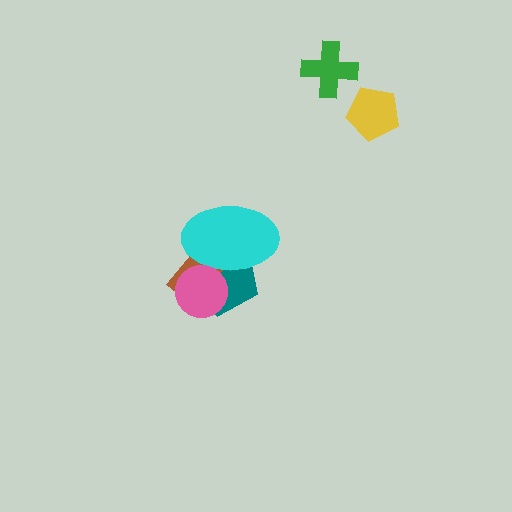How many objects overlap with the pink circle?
3 objects overlap with the pink circle.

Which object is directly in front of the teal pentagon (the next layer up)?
The brown rectangle is directly in front of the teal pentagon.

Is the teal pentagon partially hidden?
Yes, it is partially covered by another shape.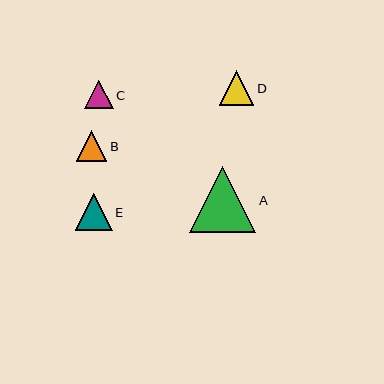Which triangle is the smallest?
Triangle C is the smallest with a size of approximately 28 pixels.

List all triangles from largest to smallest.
From largest to smallest: A, E, D, B, C.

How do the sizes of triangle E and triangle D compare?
Triangle E and triangle D are approximately the same size.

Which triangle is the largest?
Triangle A is the largest with a size of approximately 66 pixels.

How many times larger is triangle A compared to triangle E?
Triangle A is approximately 1.8 times the size of triangle E.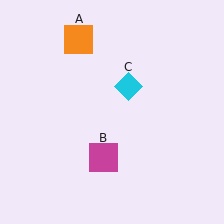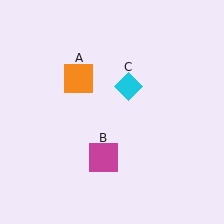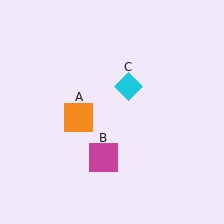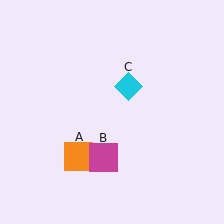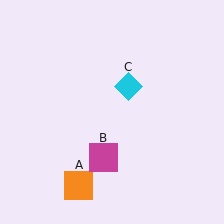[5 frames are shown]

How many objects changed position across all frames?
1 object changed position: orange square (object A).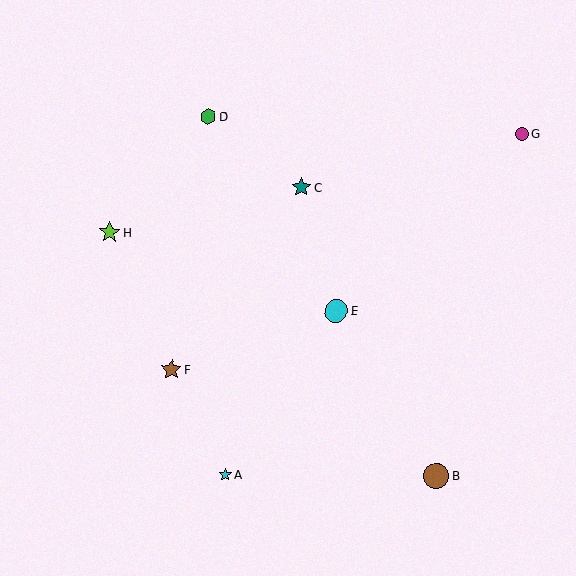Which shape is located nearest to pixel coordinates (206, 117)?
The green hexagon (labeled D) at (208, 117) is nearest to that location.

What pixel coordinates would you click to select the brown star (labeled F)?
Click at (171, 369) to select the brown star F.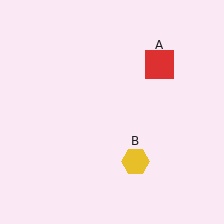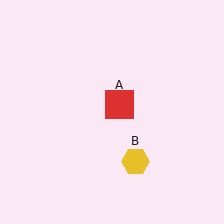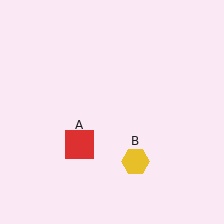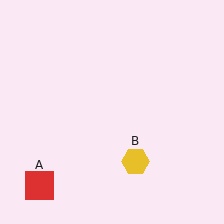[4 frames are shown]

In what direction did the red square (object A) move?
The red square (object A) moved down and to the left.